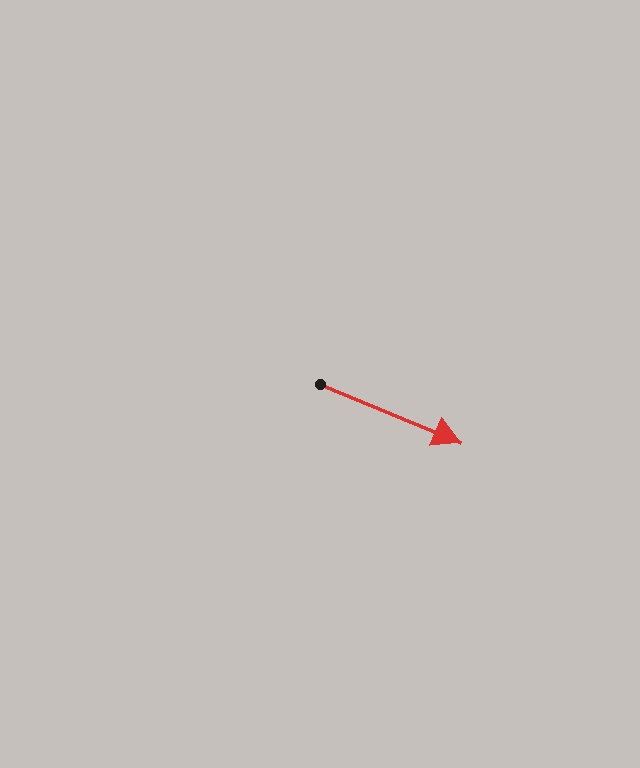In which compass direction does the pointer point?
East.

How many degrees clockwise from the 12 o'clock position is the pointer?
Approximately 112 degrees.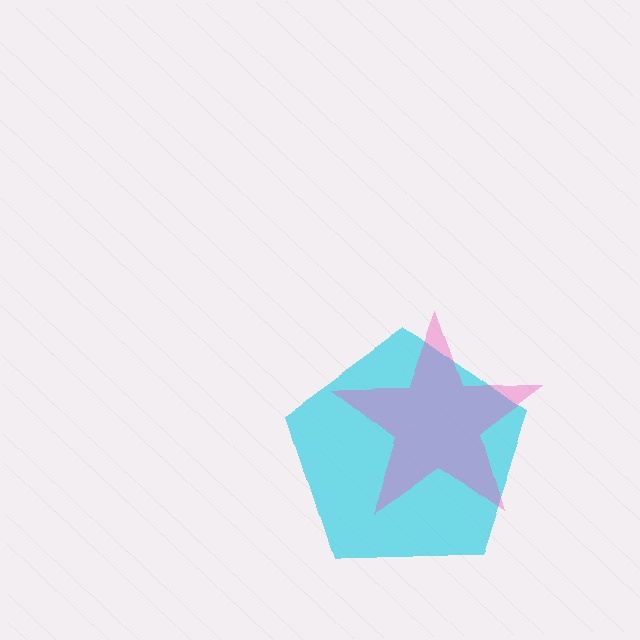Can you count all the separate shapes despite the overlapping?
Yes, there are 2 separate shapes.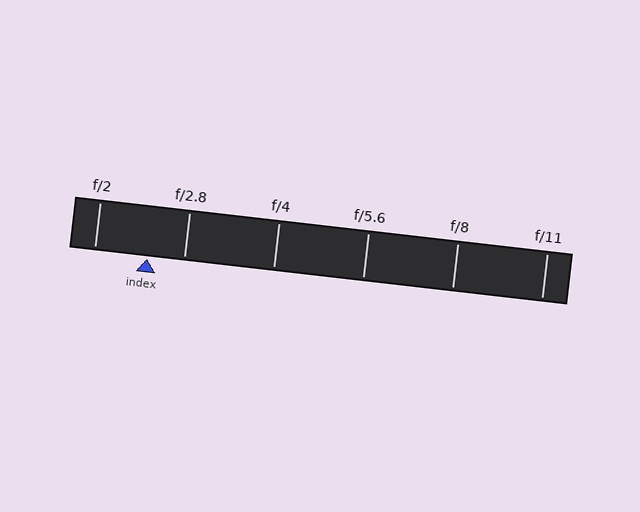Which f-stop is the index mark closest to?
The index mark is closest to f/2.8.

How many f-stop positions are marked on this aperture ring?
There are 6 f-stop positions marked.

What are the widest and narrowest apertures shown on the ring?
The widest aperture shown is f/2 and the narrowest is f/11.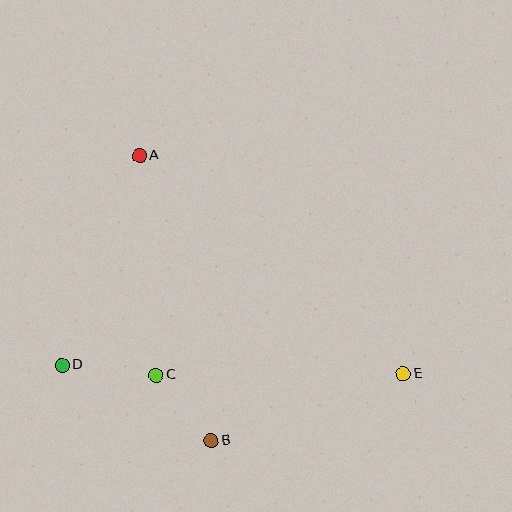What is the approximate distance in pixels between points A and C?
The distance between A and C is approximately 220 pixels.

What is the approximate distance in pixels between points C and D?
The distance between C and D is approximately 94 pixels.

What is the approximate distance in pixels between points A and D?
The distance between A and D is approximately 224 pixels.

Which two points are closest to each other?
Points B and C are closest to each other.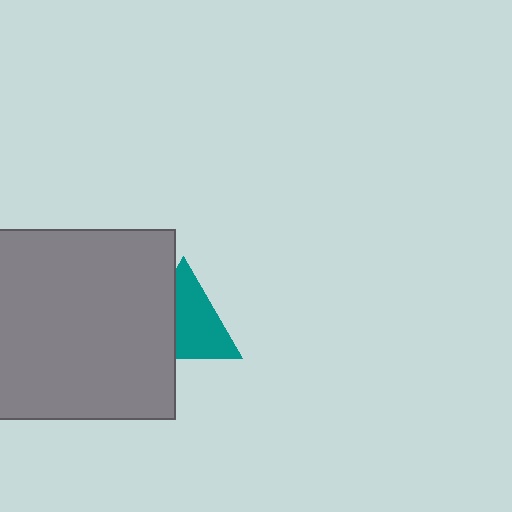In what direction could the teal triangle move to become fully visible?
The teal triangle could move right. That would shift it out from behind the gray rectangle entirely.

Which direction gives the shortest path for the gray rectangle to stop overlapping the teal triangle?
Moving left gives the shortest separation.